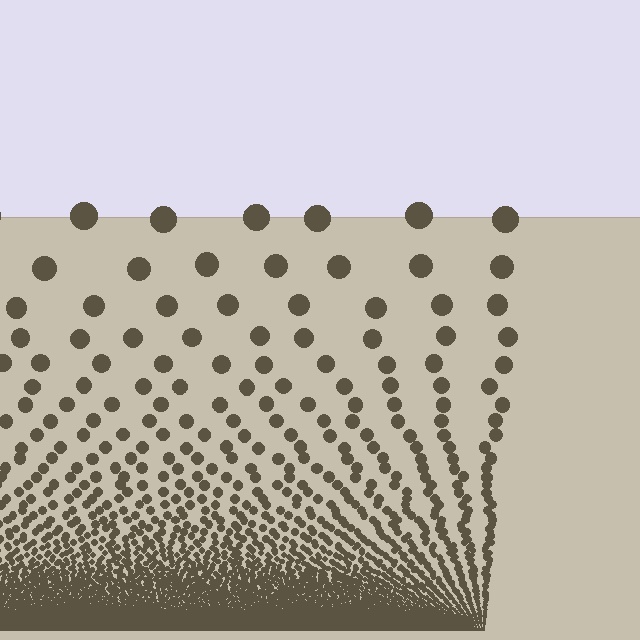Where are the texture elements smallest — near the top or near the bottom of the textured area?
Near the bottom.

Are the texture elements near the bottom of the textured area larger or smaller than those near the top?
Smaller. The gradient is inverted — elements near the bottom are smaller and denser.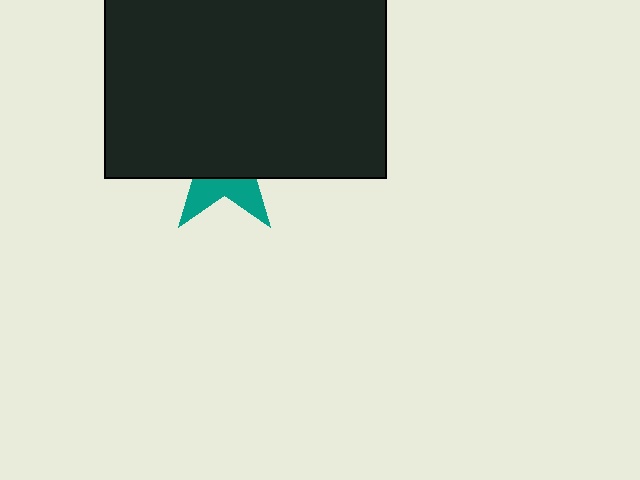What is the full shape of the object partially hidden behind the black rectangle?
The partially hidden object is a teal star.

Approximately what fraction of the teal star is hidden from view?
Roughly 68% of the teal star is hidden behind the black rectangle.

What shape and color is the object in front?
The object in front is a black rectangle.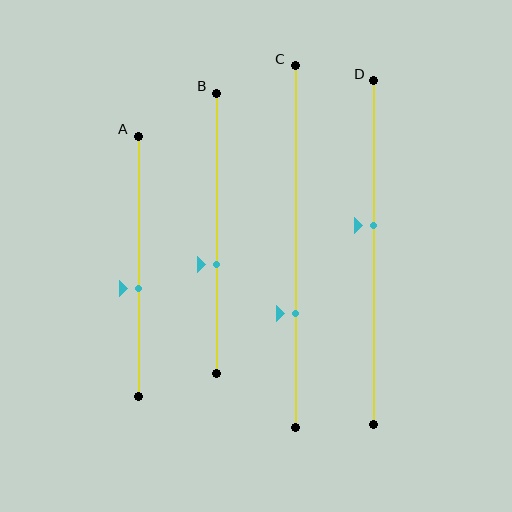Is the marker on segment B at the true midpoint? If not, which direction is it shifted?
No, the marker on segment B is shifted downward by about 11% of the segment length.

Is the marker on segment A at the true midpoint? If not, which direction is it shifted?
No, the marker on segment A is shifted downward by about 9% of the segment length.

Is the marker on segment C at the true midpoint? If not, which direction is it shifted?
No, the marker on segment C is shifted downward by about 18% of the segment length.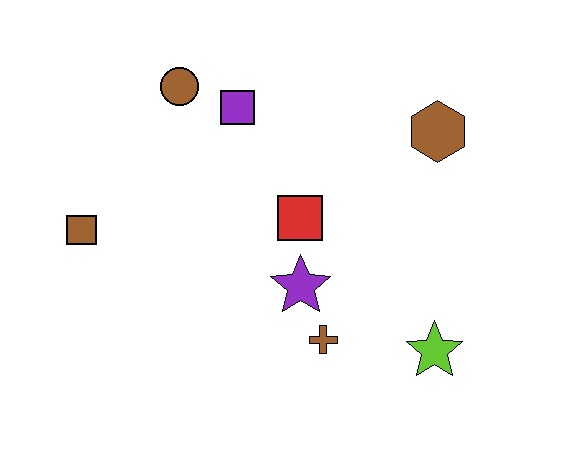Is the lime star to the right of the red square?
Yes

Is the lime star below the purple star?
Yes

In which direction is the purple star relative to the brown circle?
The purple star is below the brown circle.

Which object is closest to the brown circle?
The purple square is closest to the brown circle.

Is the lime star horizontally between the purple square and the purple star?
No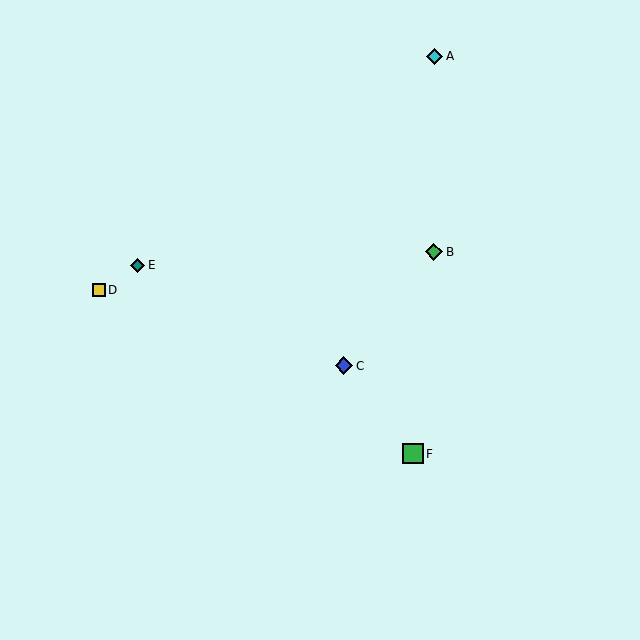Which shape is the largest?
The green square (labeled F) is the largest.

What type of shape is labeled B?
Shape B is a green diamond.